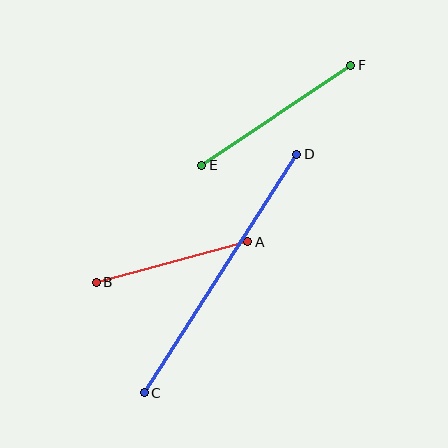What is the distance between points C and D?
The distance is approximately 283 pixels.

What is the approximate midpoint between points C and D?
The midpoint is at approximately (220, 274) pixels.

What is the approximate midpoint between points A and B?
The midpoint is at approximately (172, 262) pixels.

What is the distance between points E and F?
The distance is approximately 179 pixels.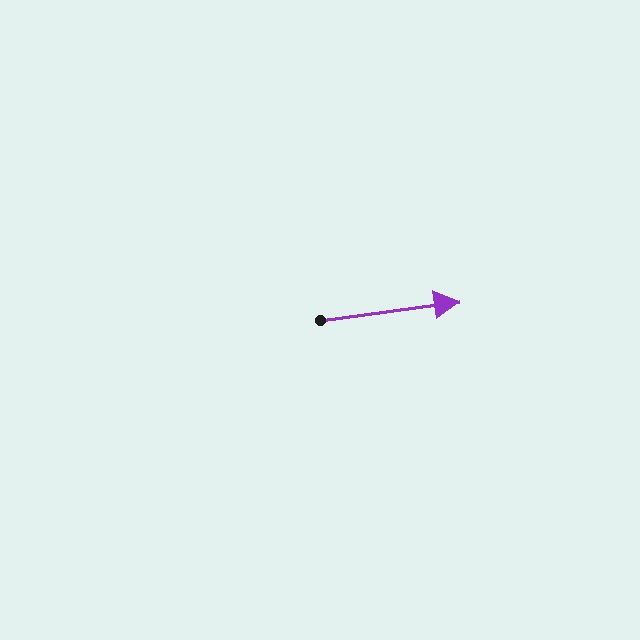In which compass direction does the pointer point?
East.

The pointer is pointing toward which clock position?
Roughly 3 o'clock.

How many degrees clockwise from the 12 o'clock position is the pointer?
Approximately 82 degrees.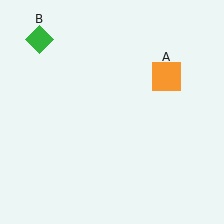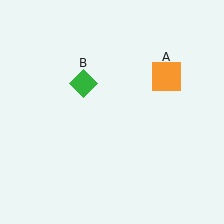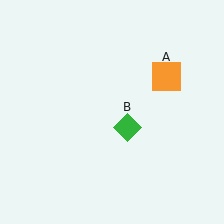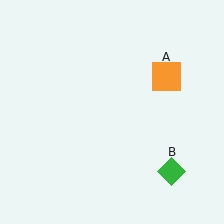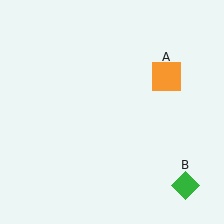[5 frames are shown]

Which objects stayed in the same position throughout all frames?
Orange square (object A) remained stationary.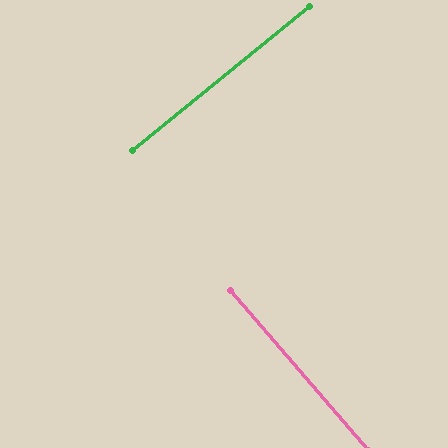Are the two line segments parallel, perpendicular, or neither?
Perpendicular — they meet at approximately 88°.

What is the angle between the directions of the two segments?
Approximately 88 degrees.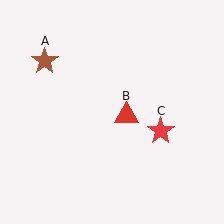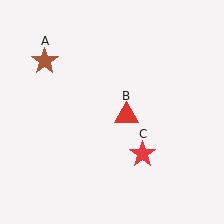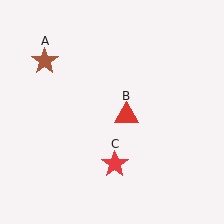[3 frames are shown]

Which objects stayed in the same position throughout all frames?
Brown star (object A) and red triangle (object B) remained stationary.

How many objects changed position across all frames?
1 object changed position: red star (object C).